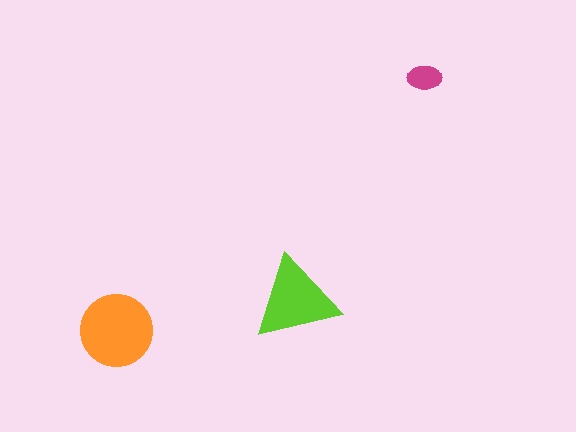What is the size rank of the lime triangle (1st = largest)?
2nd.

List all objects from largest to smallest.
The orange circle, the lime triangle, the magenta ellipse.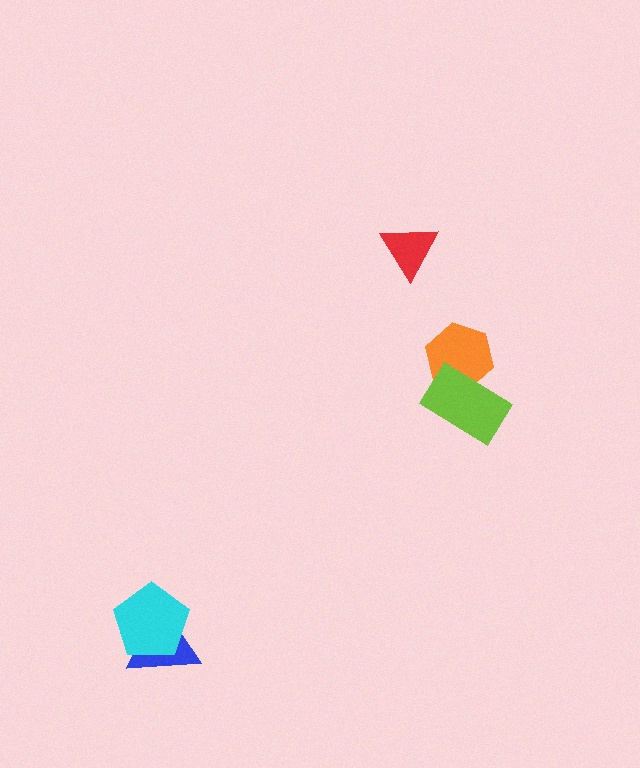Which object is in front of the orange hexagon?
The lime rectangle is in front of the orange hexagon.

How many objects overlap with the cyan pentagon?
1 object overlaps with the cyan pentagon.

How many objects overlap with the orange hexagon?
1 object overlaps with the orange hexagon.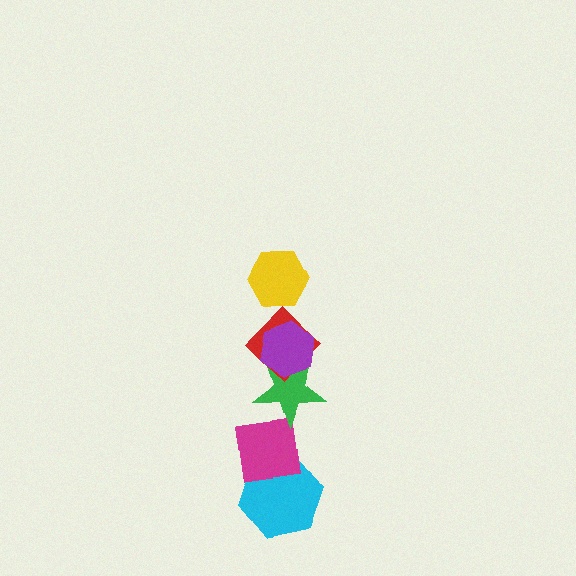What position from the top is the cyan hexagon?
The cyan hexagon is 6th from the top.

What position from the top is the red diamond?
The red diamond is 3rd from the top.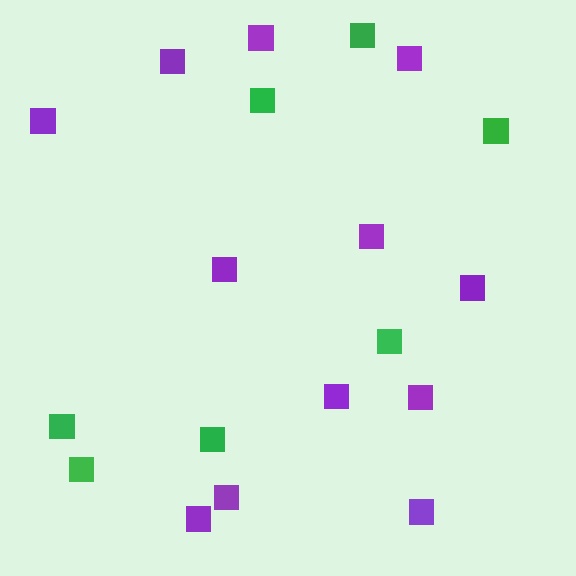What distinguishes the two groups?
There are 2 groups: one group of purple squares (12) and one group of green squares (7).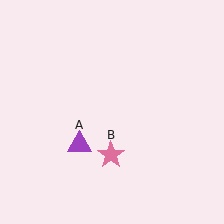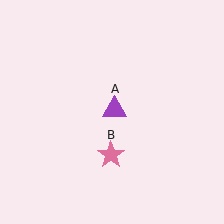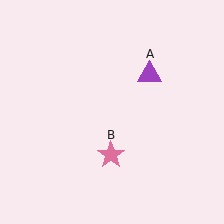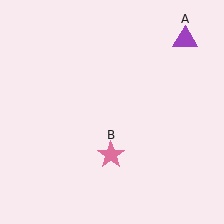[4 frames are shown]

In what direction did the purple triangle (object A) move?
The purple triangle (object A) moved up and to the right.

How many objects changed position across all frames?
1 object changed position: purple triangle (object A).